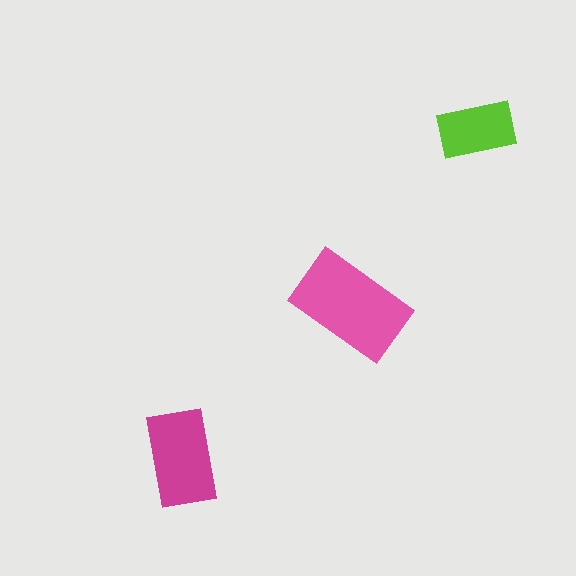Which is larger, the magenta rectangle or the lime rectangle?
The magenta one.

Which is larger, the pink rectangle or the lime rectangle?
The pink one.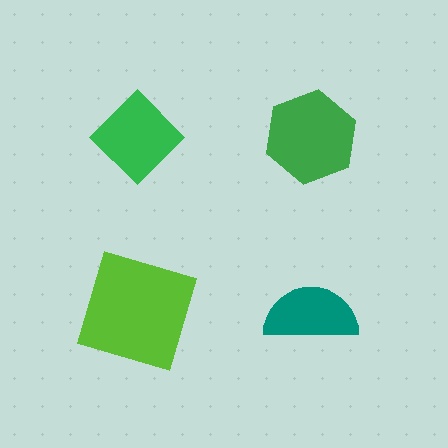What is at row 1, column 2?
A green hexagon.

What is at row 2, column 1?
A lime square.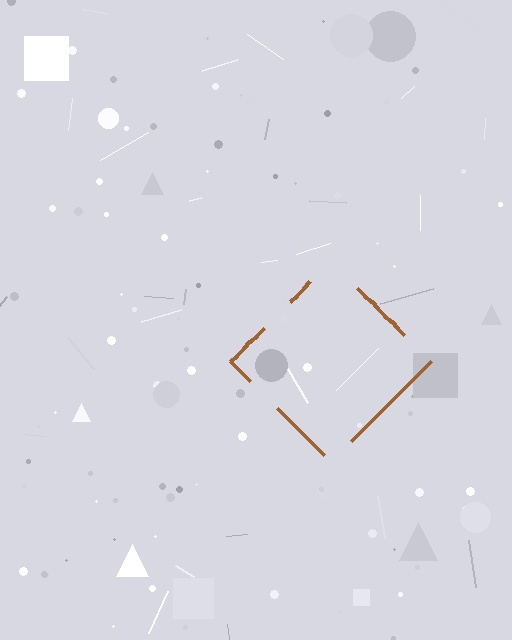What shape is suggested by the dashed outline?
The dashed outline suggests a diamond.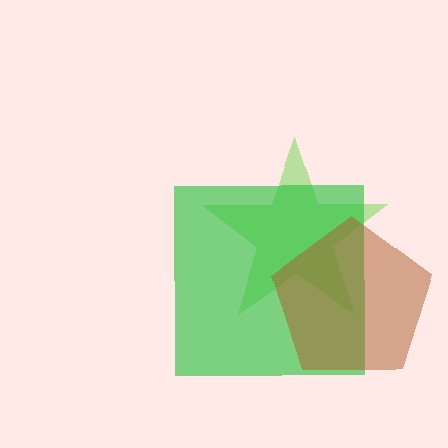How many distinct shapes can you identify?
There are 3 distinct shapes: a lime star, a green square, a brown pentagon.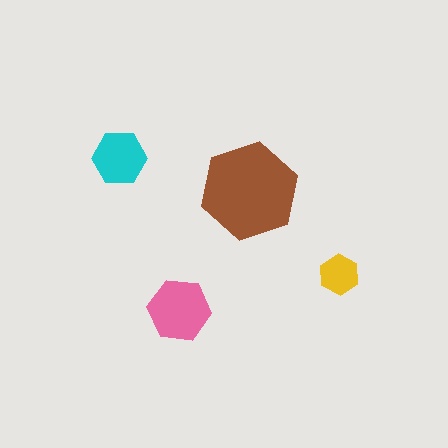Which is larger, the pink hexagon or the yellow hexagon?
The pink one.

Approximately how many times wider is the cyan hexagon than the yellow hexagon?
About 1.5 times wider.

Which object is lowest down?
The pink hexagon is bottommost.